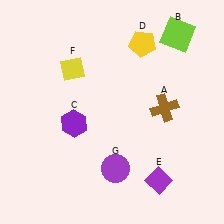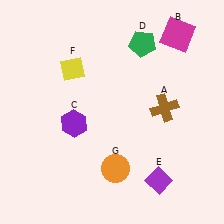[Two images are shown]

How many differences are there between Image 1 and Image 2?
There are 3 differences between the two images.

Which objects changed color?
B changed from lime to magenta. D changed from yellow to green. G changed from purple to orange.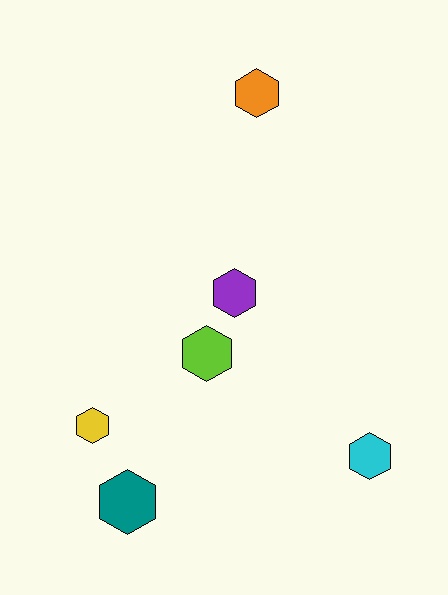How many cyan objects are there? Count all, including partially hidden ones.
There is 1 cyan object.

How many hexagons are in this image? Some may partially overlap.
There are 6 hexagons.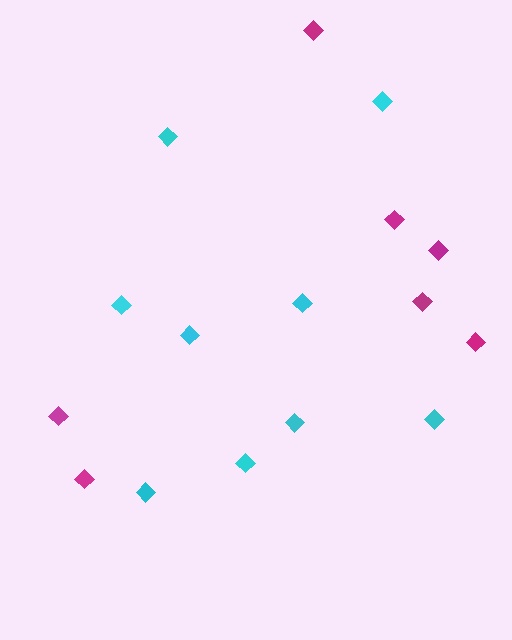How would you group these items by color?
There are 2 groups: one group of magenta diamonds (7) and one group of cyan diamonds (9).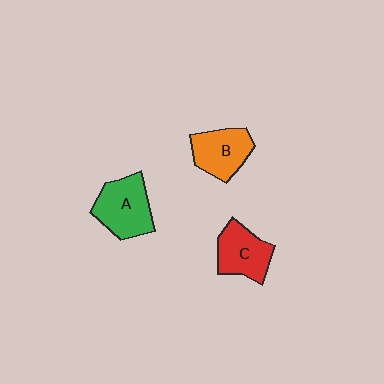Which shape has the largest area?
Shape A (green).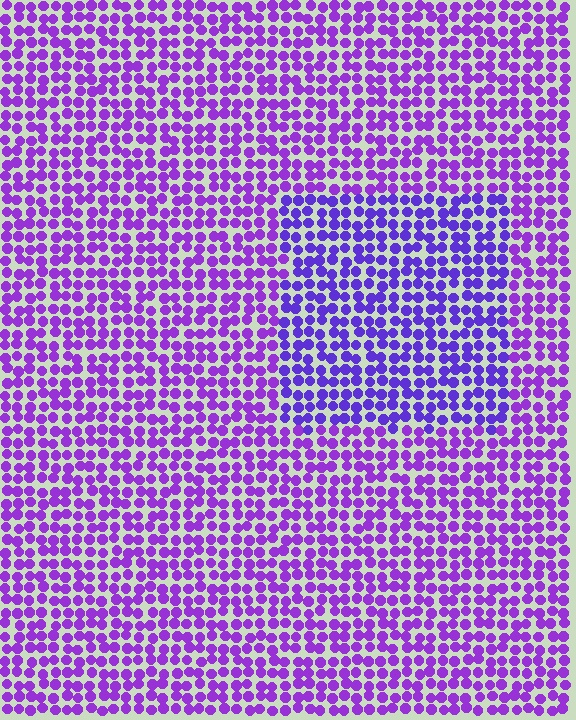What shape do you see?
I see a rectangle.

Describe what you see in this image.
The image is filled with small purple elements in a uniform arrangement. A rectangle-shaped region is visible where the elements are tinted to a slightly different hue, forming a subtle color boundary.